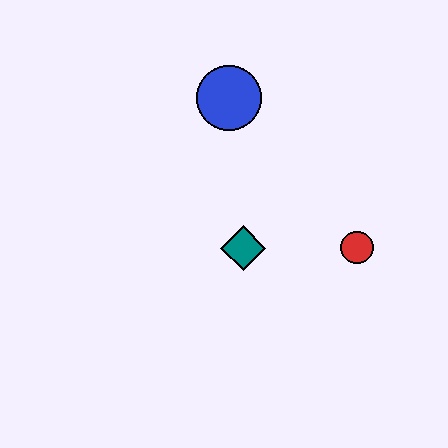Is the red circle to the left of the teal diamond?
No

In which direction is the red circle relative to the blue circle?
The red circle is below the blue circle.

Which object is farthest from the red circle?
The blue circle is farthest from the red circle.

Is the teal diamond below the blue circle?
Yes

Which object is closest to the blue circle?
The teal diamond is closest to the blue circle.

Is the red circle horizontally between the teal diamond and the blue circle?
No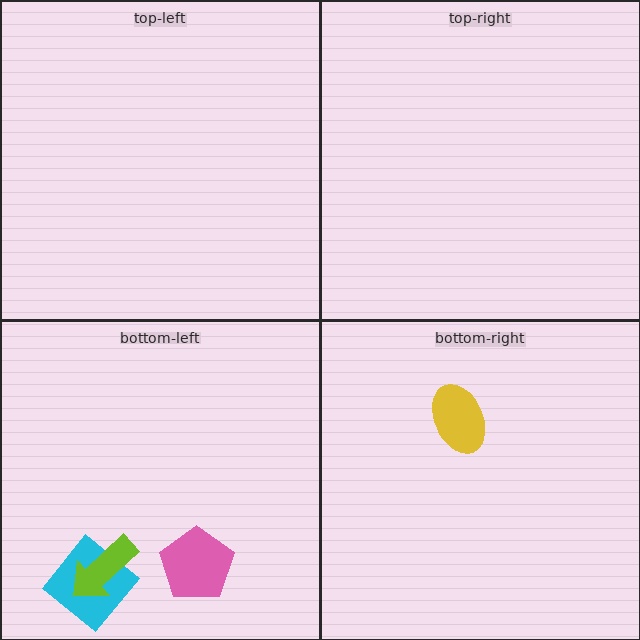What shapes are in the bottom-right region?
The yellow ellipse.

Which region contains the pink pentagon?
The bottom-left region.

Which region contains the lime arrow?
The bottom-left region.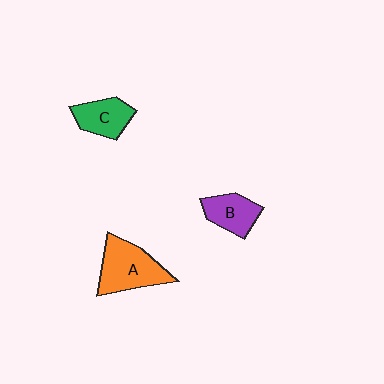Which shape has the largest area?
Shape A (orange).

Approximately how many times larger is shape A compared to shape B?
Approximately 1.6 times.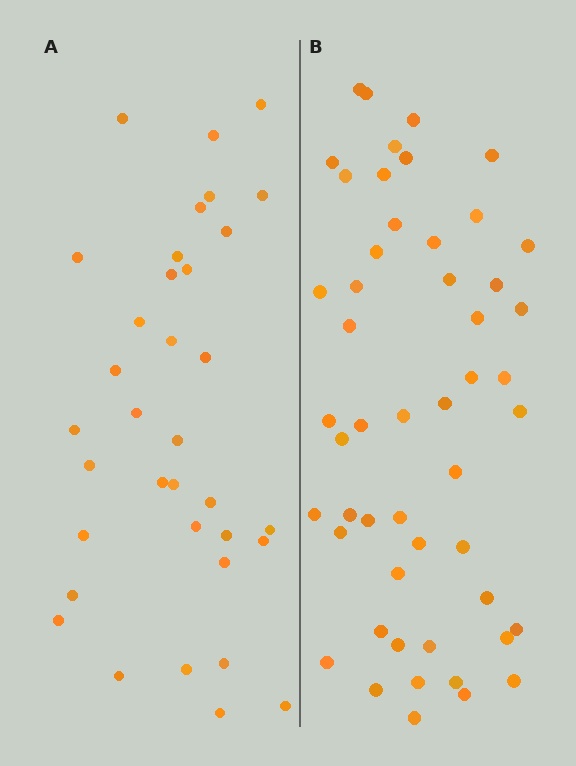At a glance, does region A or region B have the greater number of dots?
Region B (the right region) has more dots.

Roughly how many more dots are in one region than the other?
Region B has approximately 15 more dots than region A.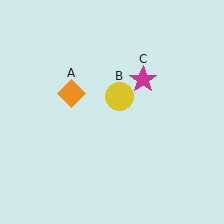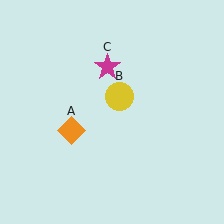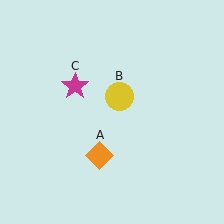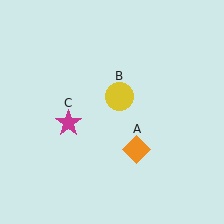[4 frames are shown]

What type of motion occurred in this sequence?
The orange diamond (object A), magenta star (object C) rotated counterclockwise around the center of the scene.